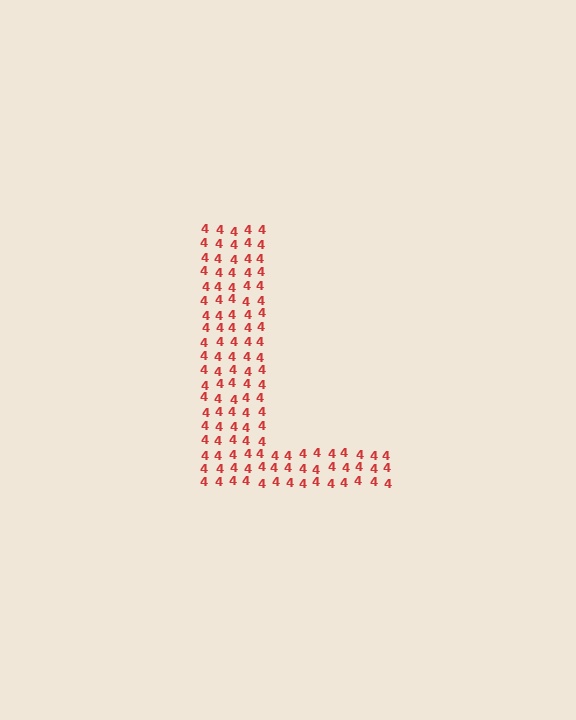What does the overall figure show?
The overall figure shows the letter L.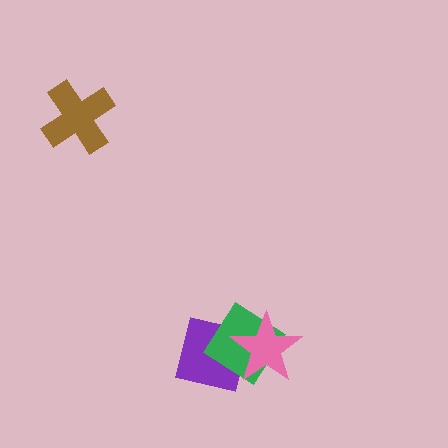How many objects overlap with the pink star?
2 objects overlap with the pink star.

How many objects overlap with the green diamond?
2 objects overlap with the green diamond.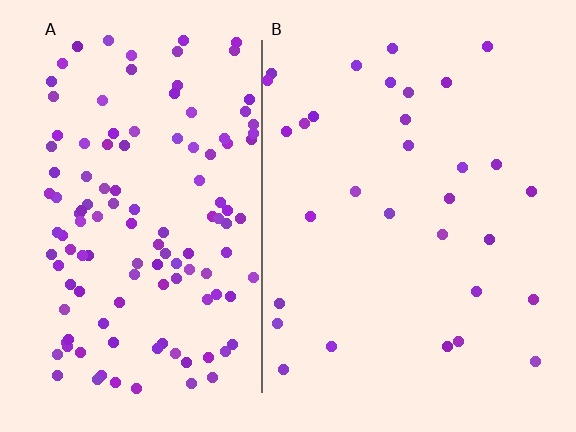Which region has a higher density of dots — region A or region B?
A (the left).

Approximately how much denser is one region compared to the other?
Approximately 4.1× — region A over region B.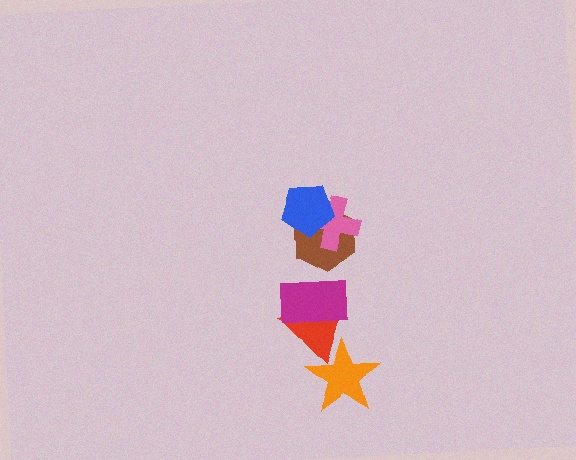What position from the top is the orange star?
The orange star is 6th from the top.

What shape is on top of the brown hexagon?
The pink cross is on top of the brown hexagon.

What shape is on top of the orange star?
The red triangle is on top of the orange star.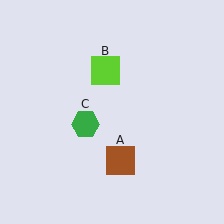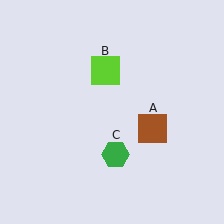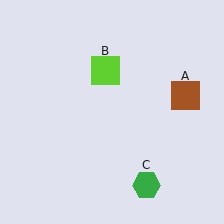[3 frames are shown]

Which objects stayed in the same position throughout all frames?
Lime square (object B) remained stationary.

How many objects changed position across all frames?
2 objects changed position: brown square (object A), green hexagon (object C).